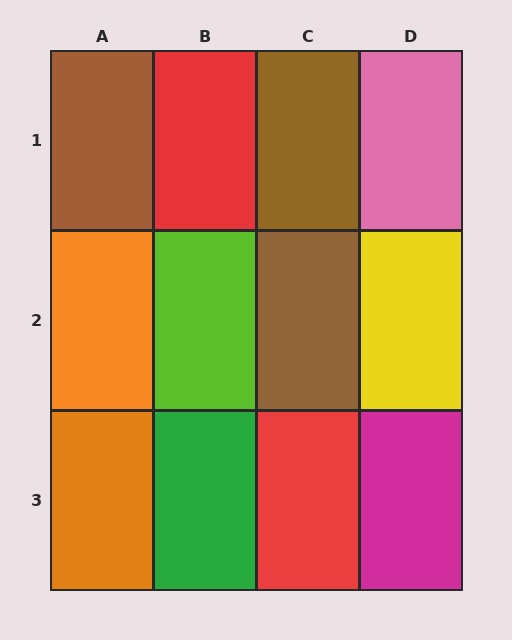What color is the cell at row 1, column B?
Red.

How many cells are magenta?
1 cell is magenta.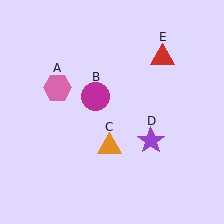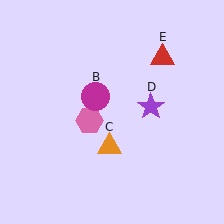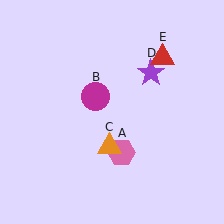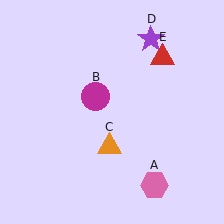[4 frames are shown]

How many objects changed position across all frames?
2 objects changed position: pink hexagon (object A), purple star (object D).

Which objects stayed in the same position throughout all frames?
Magenta circle (object B) and orange triangle (object C) and red triangle (object E) remained stationary.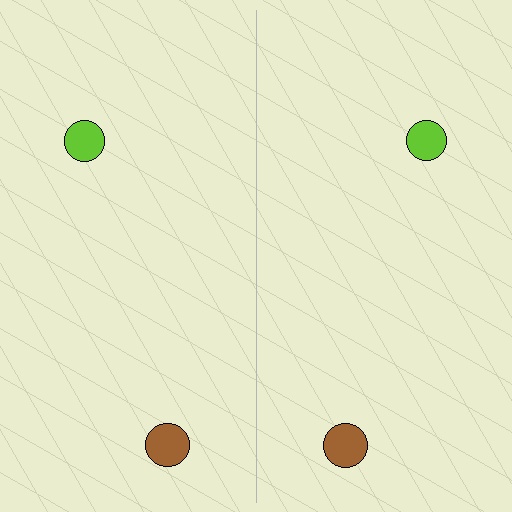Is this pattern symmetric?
Yes, this pattern has bilateral (reflection) symmetry.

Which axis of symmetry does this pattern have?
The pattern has a vertical axis of symmetry running through the center of the image.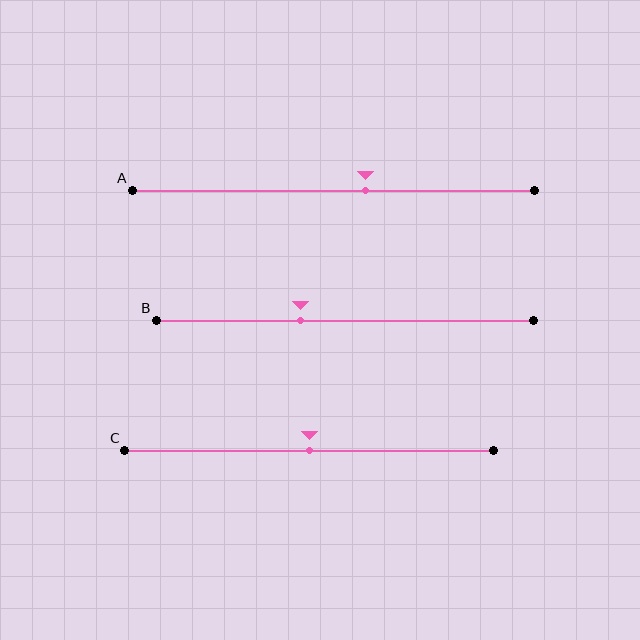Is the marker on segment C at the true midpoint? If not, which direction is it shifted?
Yes, the marker on segment C is at the true midpoint.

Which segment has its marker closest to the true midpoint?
Segment C has its marker closest to the true midpoint.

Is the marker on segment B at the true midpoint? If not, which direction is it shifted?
No, the marker on segment B is shifted to the left by about 12% of the segment length.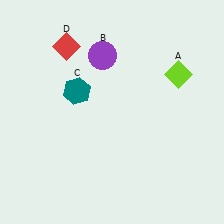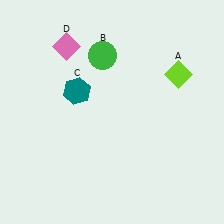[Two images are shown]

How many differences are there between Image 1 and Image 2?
There are 2 differences between the two images.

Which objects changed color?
B changed from purple to green. D changed from red to pink.